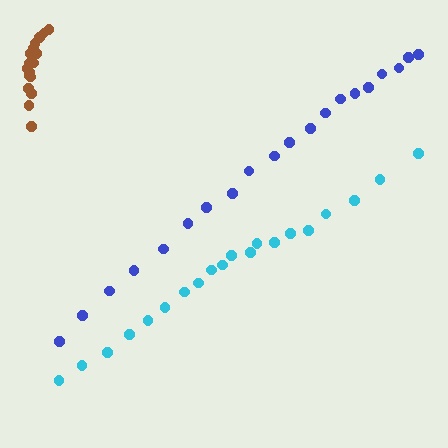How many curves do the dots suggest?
There are 3 distinct paths.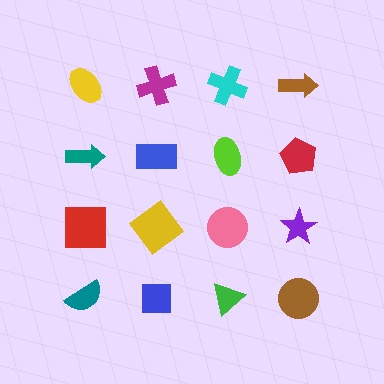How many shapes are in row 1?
4 shapes.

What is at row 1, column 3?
A cyan cross.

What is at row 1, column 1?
A yellow ellipse.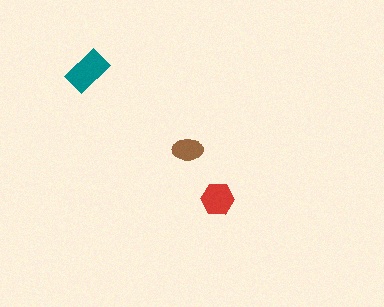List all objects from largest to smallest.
The teal rectangle, the red hexagon, the brown ellipse.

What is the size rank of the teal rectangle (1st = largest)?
1st.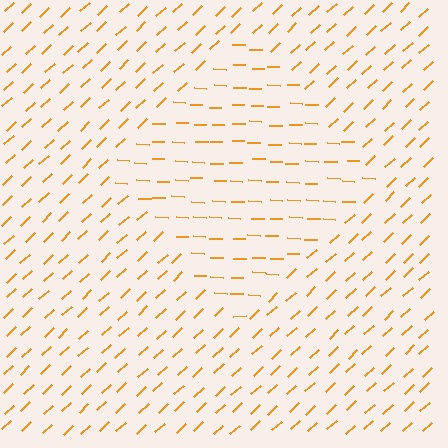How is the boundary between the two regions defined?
The boundary is defined purely by a change in line orientation (approximately 45 degrees difference). All lines are the same color and thickness.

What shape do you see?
I see a diamond.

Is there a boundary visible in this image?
Yes, there is a texture boundary formed by a change in line orientation.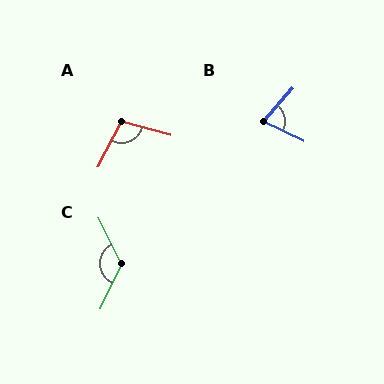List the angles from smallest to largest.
B (74°), A (102°), C (129°).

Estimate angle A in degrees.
Approximately 102 degrees.